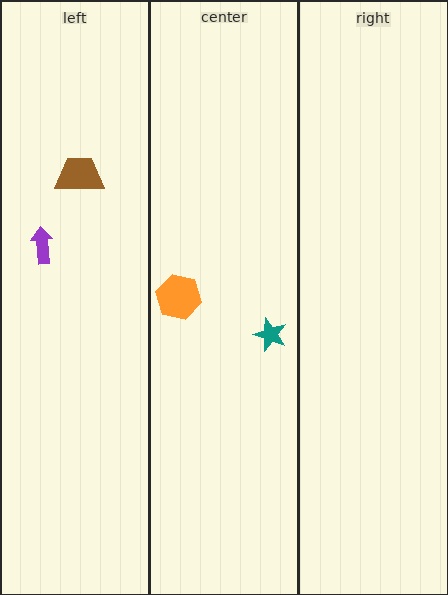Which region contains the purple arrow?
The left region.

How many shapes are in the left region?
2.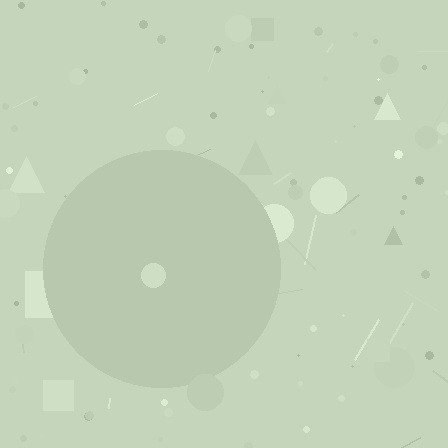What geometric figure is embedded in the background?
A circle is embedded in the background.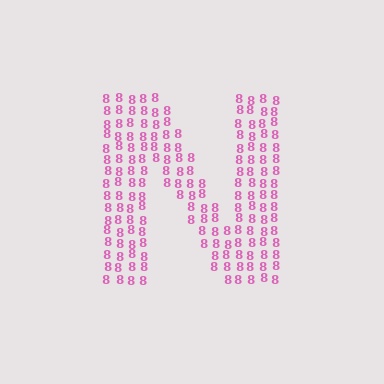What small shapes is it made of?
It is made of small digit 8's.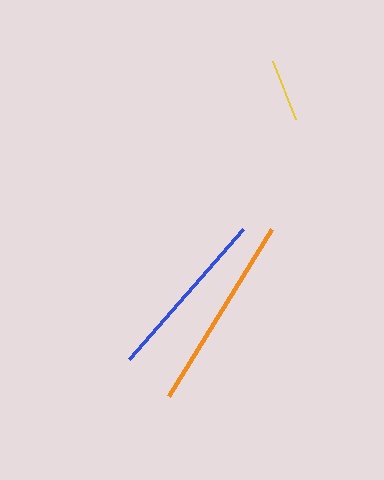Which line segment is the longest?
The orange line is the longest at approximately 196 pixels.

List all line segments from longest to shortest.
From longest to shortest: orange, blue, yellow.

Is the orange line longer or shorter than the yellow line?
The orange line is longer than the yellow line.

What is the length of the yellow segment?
The yellow segment is approximately 63 pixels long.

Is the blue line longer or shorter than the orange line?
The orange line is longer than the blue line.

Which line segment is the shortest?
The yellow line is the shortest at approximately 63 pixels.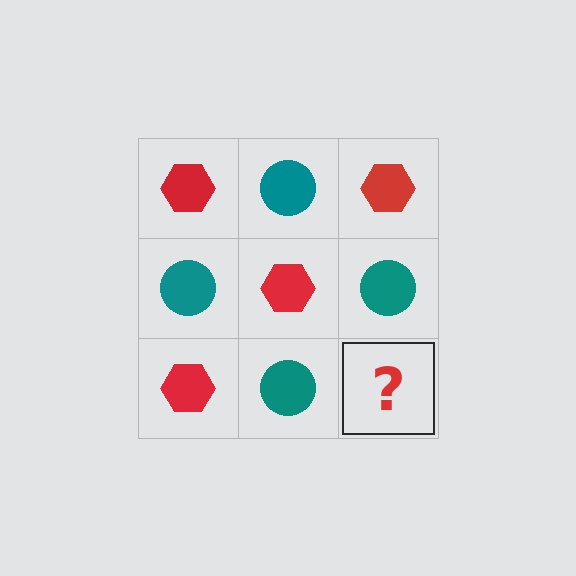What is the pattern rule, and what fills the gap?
The rule is that it alternates red hexagon and teal circle in a checkerboard pattern. The gap should be filled with a red hexagon.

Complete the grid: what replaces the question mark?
The question mark should be replaced with a red hexagon.